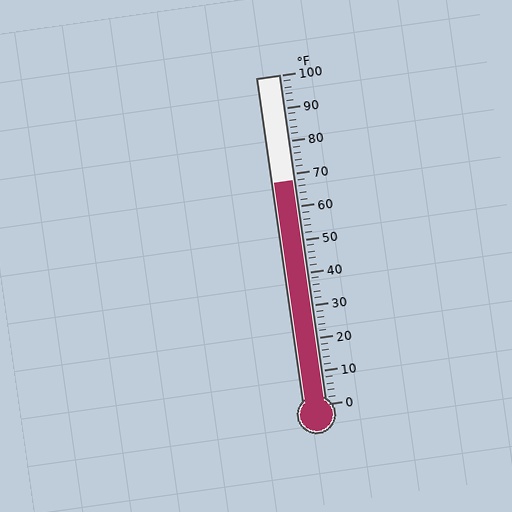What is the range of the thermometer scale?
The thermometer scale ranges from 0°F to 100°F.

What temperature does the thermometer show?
The thermometer shows approximately 68°F.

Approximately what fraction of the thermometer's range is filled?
The thermometer is filled to approximately 70% of its range.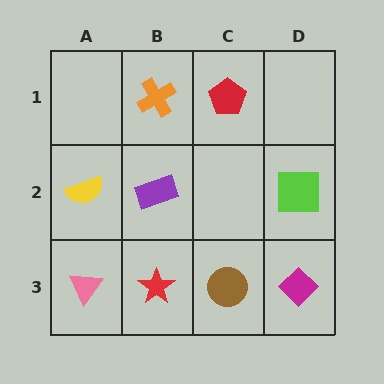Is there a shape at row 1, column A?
No, that cell is empty.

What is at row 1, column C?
A red pentagon.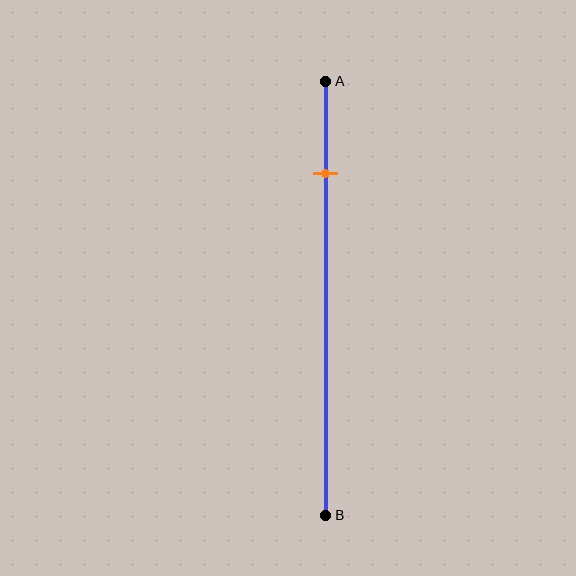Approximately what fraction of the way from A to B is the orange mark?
The orange mark is approximately 20% of the way from A to B.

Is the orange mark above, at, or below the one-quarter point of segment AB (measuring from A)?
The orange mark is above the one-quarter point of segment AB.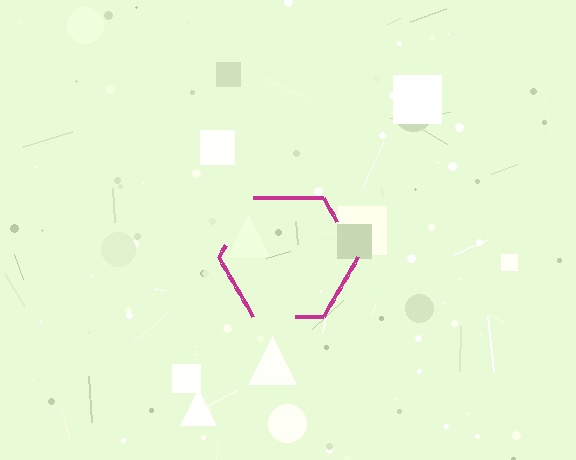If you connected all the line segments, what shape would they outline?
They would outline a hexagon.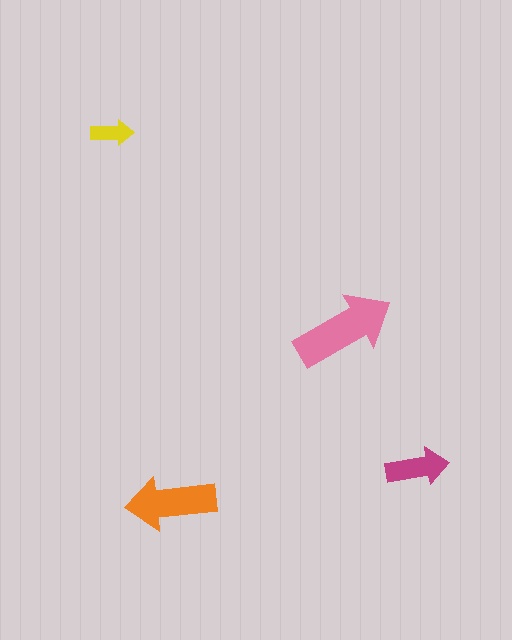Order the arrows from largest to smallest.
the pink one, the orange one, the magenta one, the yellow one.